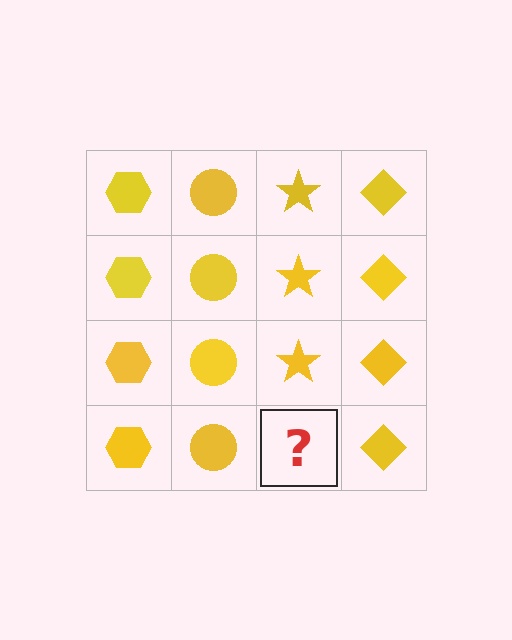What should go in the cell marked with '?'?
The missing cell should contain a yellow star.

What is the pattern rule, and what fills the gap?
The rule is that each column has a consistent shape. The gap should be filled with a yellow star.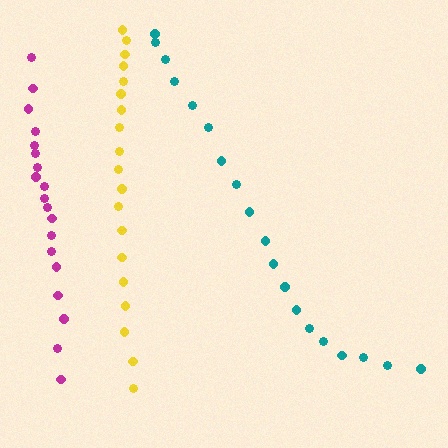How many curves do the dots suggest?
There are 3 distinct paths.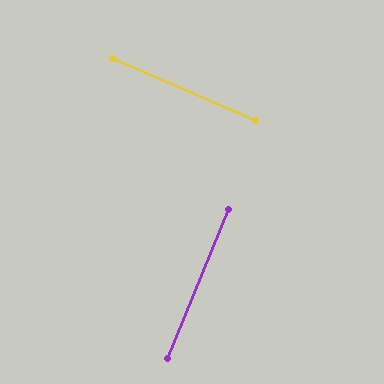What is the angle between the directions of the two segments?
Approximately 89 degrees.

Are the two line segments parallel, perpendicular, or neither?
Perpendicular — they meet at approximately 89°.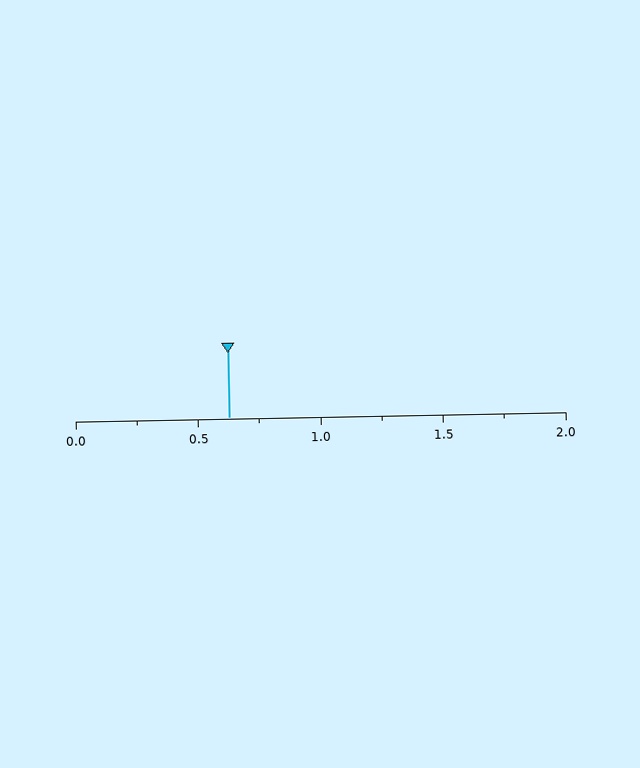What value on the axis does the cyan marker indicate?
The marker indicates approximately 0.62.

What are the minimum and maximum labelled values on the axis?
The axis runs from 0.0 to 2.0.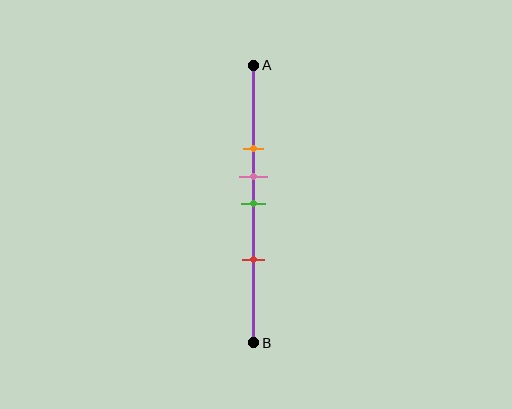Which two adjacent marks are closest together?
The pink and green marks are the closest adjacent pair.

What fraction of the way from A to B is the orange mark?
The orange mark is approximately 30% (0.3) of the way from A to B.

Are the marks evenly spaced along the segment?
No, the marks are not evenly spaced.